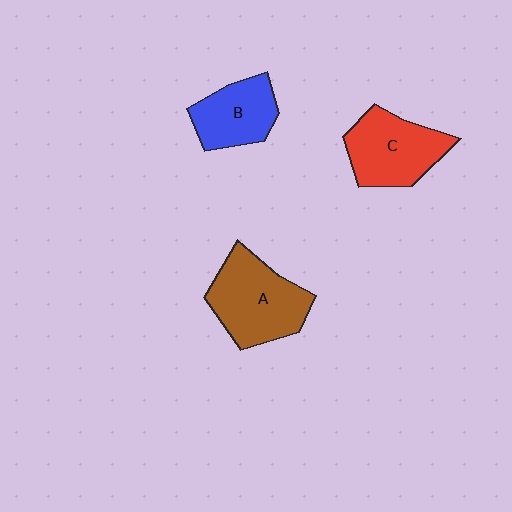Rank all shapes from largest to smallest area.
From largest to smallest: A (brown), C (red), B (blue).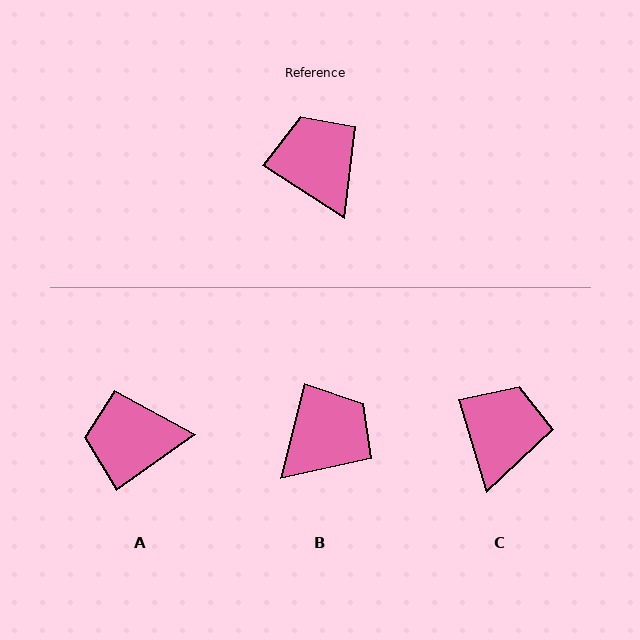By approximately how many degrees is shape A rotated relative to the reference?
Approximately 68 degrees counter-clockwise.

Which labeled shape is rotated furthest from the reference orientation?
B, about 71 degrees away.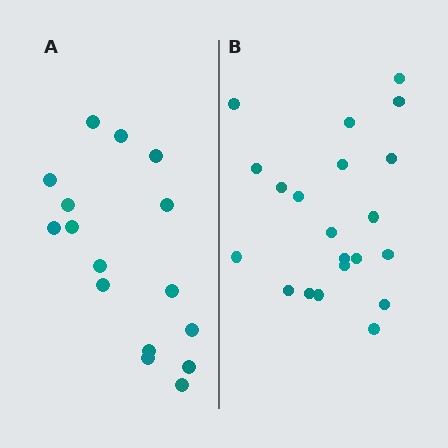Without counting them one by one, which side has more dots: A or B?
Region B (the right region) has more dots.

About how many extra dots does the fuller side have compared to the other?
Region B has about 5 more dots than region A.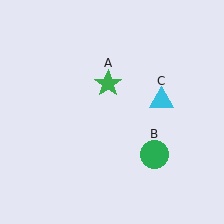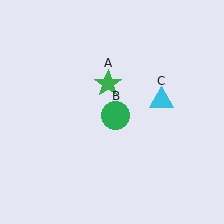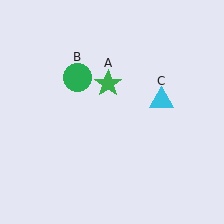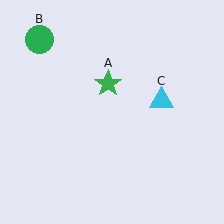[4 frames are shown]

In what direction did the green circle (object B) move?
The green circle (object B) moved up and to the left.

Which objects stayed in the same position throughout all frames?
Green star (object A) and cyan triangle (object C) remained stationary.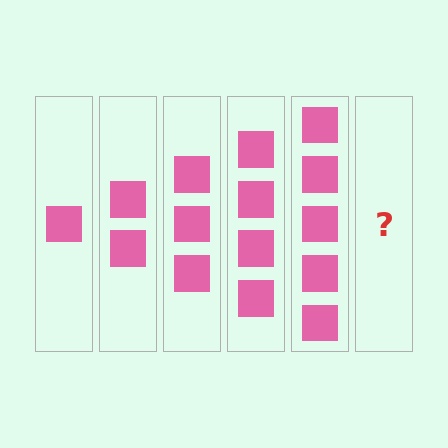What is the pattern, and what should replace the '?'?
The pattern is that each step adds one more square. The '?' should be 6 squares.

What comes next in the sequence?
The next element should be 6 squares.